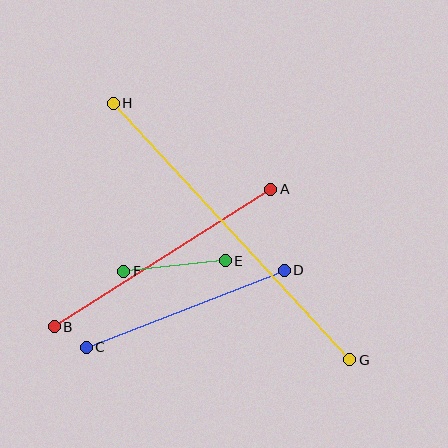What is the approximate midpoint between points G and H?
The midpoint is at approximately (231, 231) pixels.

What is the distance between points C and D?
The distance is approximately 212 pixels.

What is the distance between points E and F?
The distance is approximately 102 pixels.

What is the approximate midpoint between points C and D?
The midpoint is at approximately (185, 309) pixels.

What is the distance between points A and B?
The distance is approximately 257 pixels.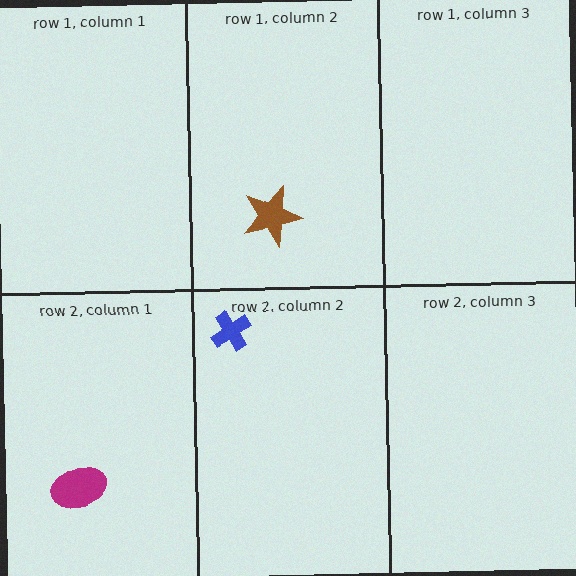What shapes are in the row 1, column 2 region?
The brown star.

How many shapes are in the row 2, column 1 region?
1.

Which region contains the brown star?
The row 1, column 2 region.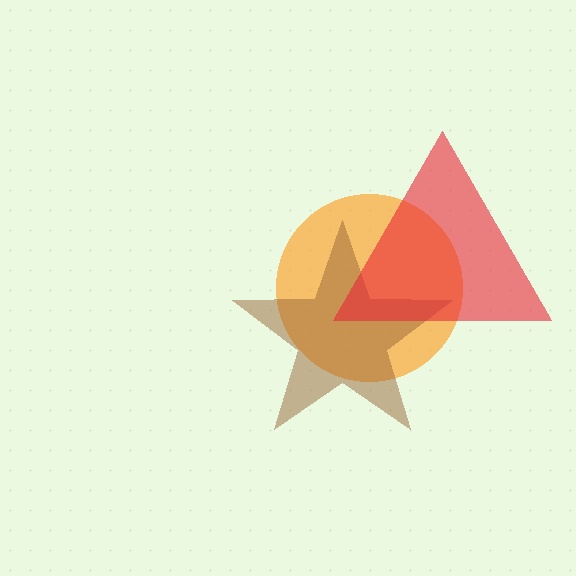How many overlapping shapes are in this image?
There are 3 overlapping shapes in the image.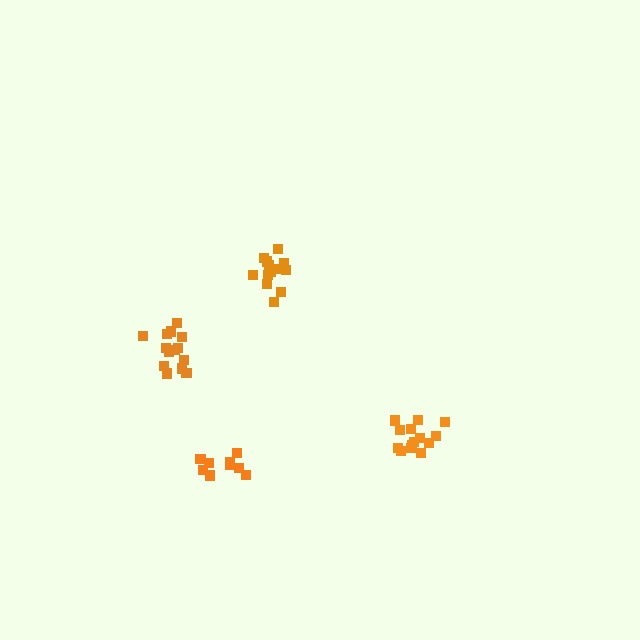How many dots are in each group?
Group 1: 9 dots, Group 2: 14 dots, Group 3: 13 dots, Group 4: 14 dots (50 total).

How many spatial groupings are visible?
There are 4 spatial groupings.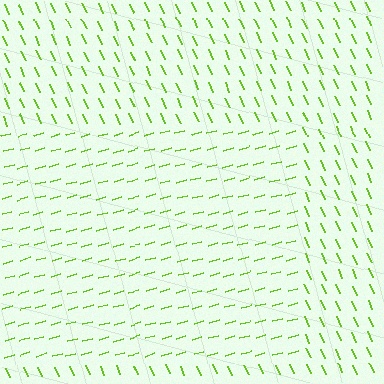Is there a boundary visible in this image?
Yes, there is a texture boundary formed by a change in line orientation.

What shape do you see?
I see a rectangle.